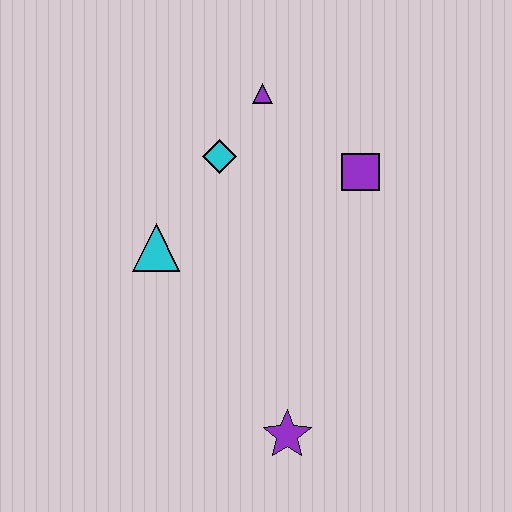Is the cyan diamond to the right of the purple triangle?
No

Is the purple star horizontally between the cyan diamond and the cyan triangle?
No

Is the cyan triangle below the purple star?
No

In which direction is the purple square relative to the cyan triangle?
The purple square is to the right of the cyan triangle.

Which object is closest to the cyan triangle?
The cyan diamond is closest to the cyan triangle.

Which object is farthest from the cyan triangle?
The purple star is farthest from the cyan triangle.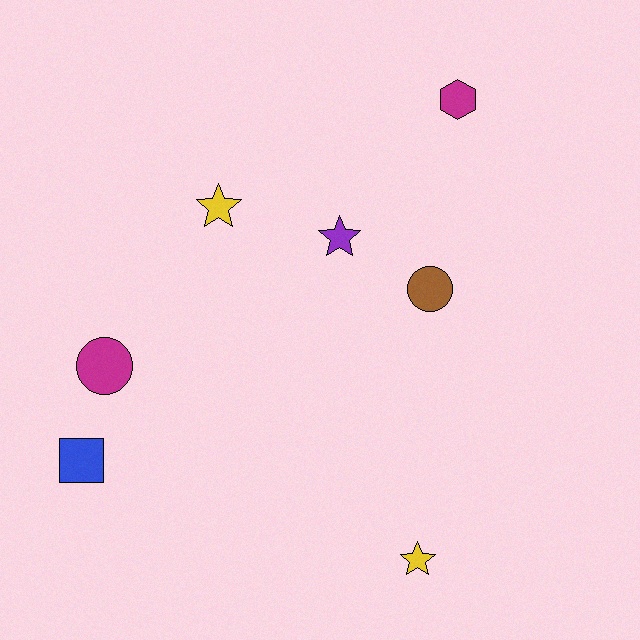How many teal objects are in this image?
There are no teal objects.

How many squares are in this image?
There is 1 square.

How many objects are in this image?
There are 7 objects.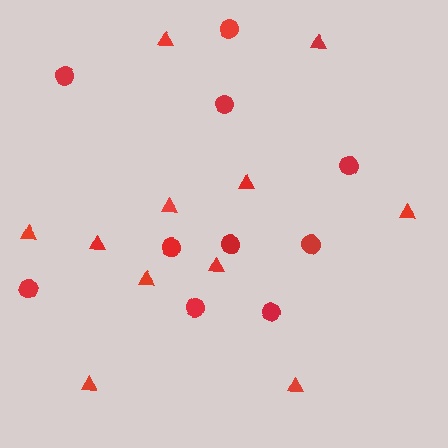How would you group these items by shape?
There are 2 groups: one group of triangles (11) and one group of circles (10).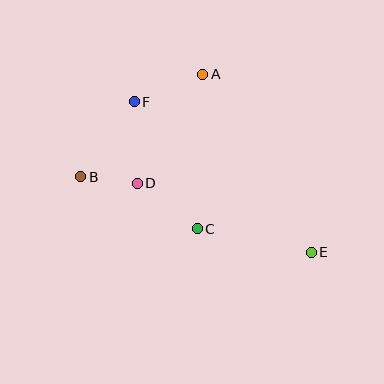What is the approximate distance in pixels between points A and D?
The distance between A and D is approximately 127 pixels.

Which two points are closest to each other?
Points B and D are closest to each other.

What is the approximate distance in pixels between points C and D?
The distance between C and D is approximately 75 pixels.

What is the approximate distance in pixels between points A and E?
The distance between A and E is approximately 209 pixels.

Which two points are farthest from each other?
Points B and E are farthest from each other.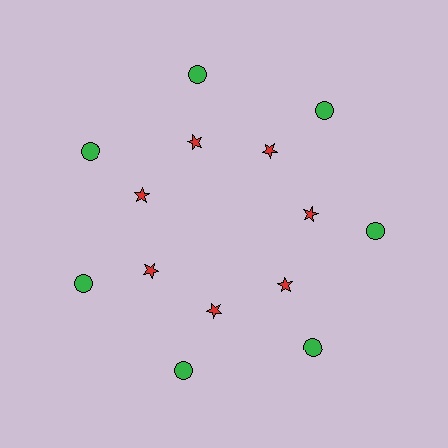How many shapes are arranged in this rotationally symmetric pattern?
There are 14 shapes, arranged in 7 groups of 2.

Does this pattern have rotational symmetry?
Yes, this pattern has 7-fold rotational symmetry. It looks the same after rotating 51 degrees around the center.